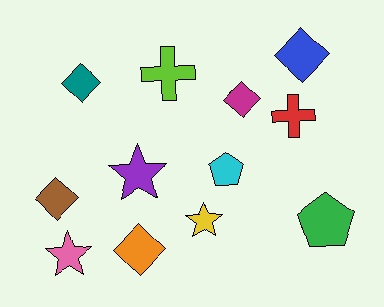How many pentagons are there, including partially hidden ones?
There are 2 pentagons.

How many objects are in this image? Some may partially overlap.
There are 12 objects.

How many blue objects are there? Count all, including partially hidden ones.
There is 1 blue object.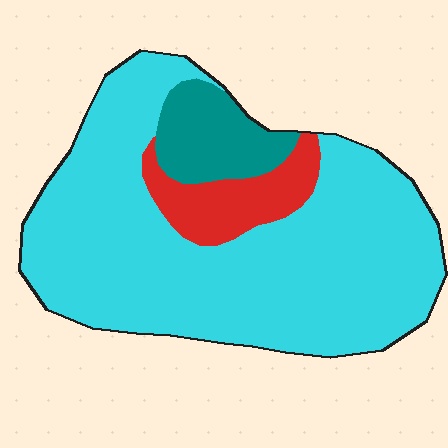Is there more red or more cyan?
Cyan.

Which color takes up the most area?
Cyan, at roughly 80%.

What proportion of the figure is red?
Red takes up about one tenth (1/10) of the figure.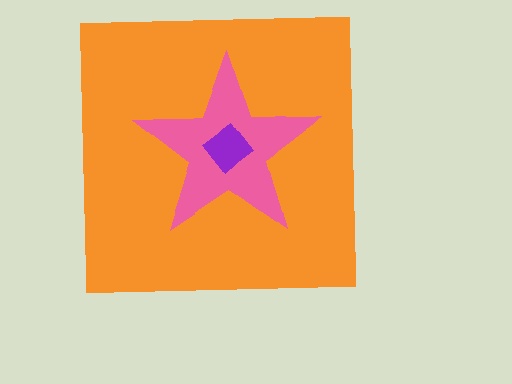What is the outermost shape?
The orange square.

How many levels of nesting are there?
3.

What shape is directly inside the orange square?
The pink star.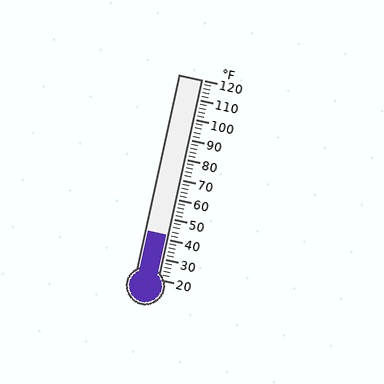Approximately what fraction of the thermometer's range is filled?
The thermometer is filled to approximately 20% of its range.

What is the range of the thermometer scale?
The thermometer scale ranges from 20°F to 120°F.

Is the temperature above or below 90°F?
The temperature is below 90°F.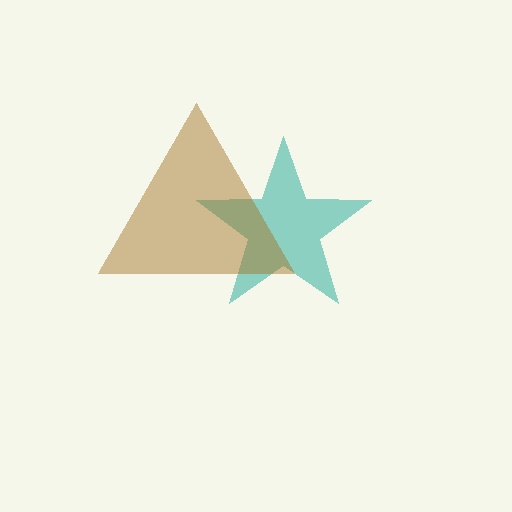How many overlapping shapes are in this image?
There are 2 overlapping shapes in the image.